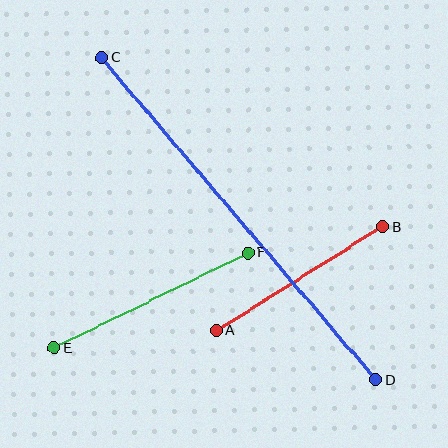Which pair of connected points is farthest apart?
Points C and D are farthest apart.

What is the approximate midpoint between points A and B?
The midpoint is at approximately (300, 279) pixels.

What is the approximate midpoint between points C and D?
The midpoint is at approximately (239, 219) pixels.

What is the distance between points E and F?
The distance is approximately 216 pixels.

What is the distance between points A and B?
The distance is approximately 196 pixels.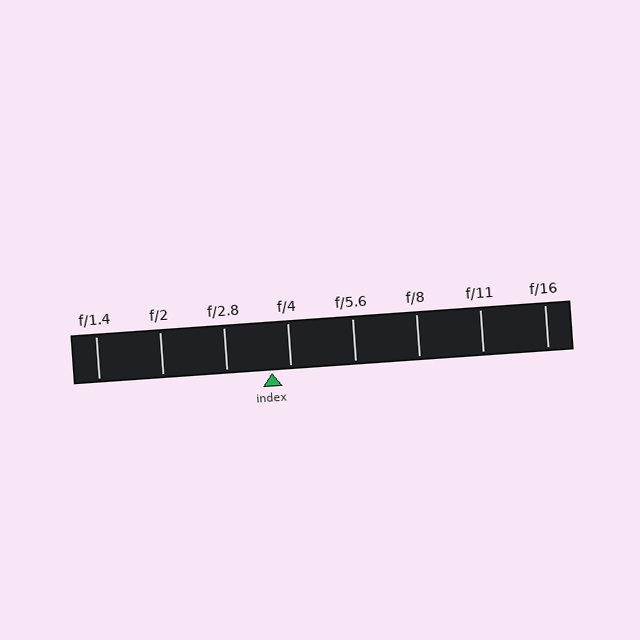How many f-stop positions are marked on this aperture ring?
There are 8 f-stop positions marked.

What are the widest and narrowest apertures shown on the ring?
The widest aperture shown is f/1.4 and the narrowest is f/16.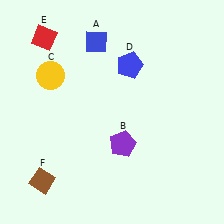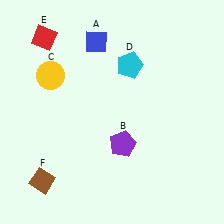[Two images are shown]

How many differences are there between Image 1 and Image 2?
There is 1 difference between the two images.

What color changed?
The pentagon (D) changed from blue in Image 1 to cyan in Image 2.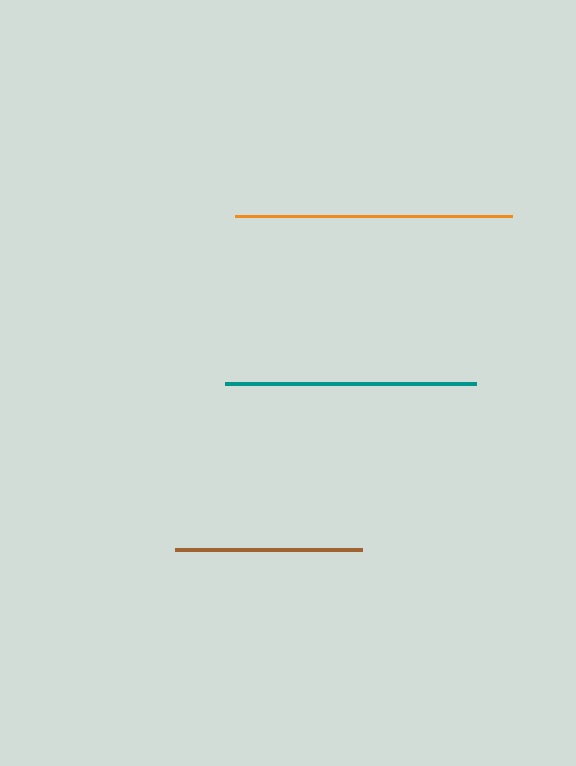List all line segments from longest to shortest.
From longest to shortest: orange, teal, brown.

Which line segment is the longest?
The orange line is the longest at approximately 277 pixels.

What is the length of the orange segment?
The orange segment is approximately 277 pixels long.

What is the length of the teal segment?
The teal segment is approximately 251 pixels long.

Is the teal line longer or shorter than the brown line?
The teal line is longer than the brown line.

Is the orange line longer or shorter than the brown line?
The orange line is longer than the brown line.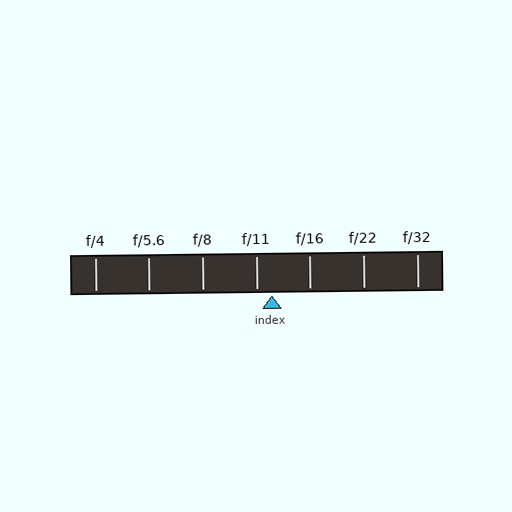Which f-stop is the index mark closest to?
The index mark is closest to f/11.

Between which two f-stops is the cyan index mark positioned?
The index mark is between f/11 and f/16.